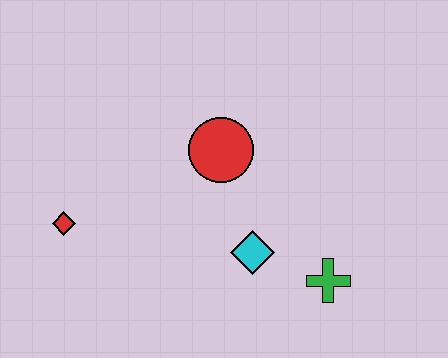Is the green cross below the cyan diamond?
Yes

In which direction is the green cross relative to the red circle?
The green cross is below the red circle.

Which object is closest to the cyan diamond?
The green cross is closest to the cyan diamond.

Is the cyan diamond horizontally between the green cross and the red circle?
Yes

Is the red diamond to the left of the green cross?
Yes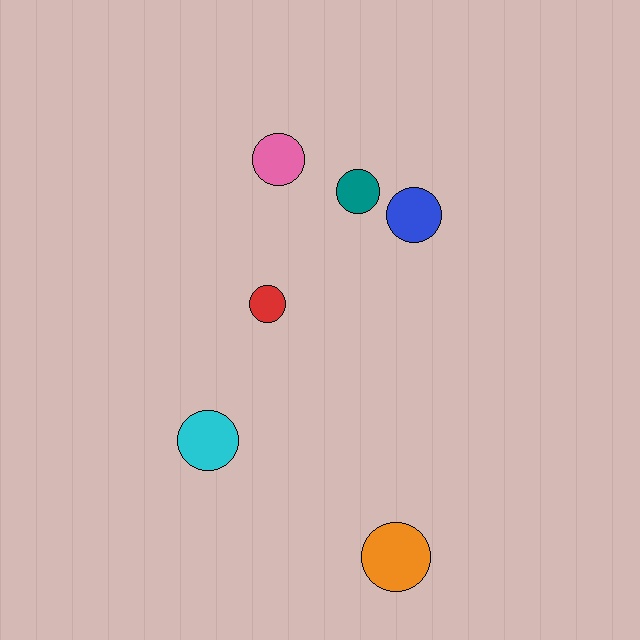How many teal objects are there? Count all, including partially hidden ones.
There is 1 teal object.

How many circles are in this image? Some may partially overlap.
There are 6 circles.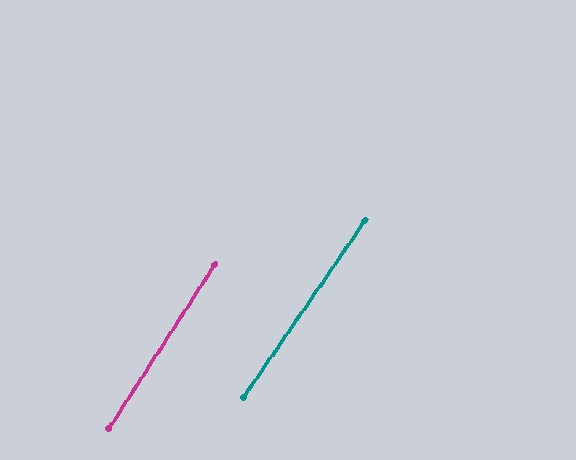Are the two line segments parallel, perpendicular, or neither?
Parallel — their directions differ by only 1.7°.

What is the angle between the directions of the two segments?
Approximately 2 degrees.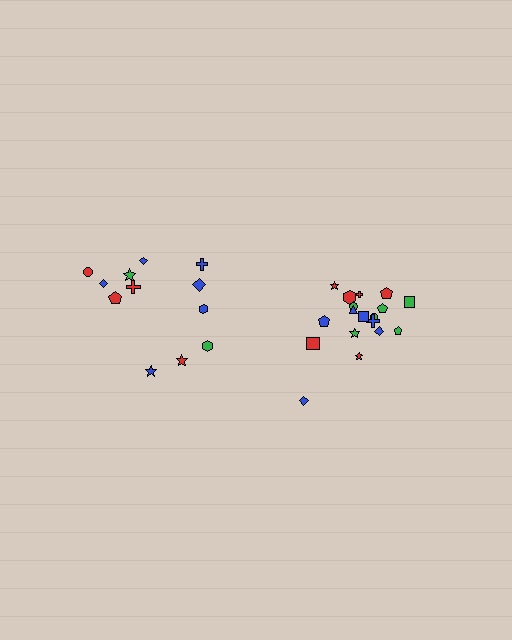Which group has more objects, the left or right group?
The right group.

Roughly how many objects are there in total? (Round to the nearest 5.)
Roughly 30 objects in total.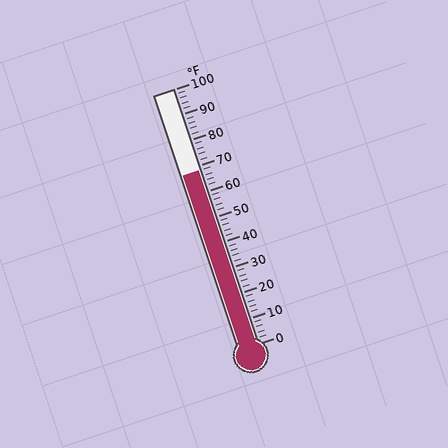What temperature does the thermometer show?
The thermometer shows approximately 68°F.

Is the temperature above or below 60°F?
The temperature is above 60°F.